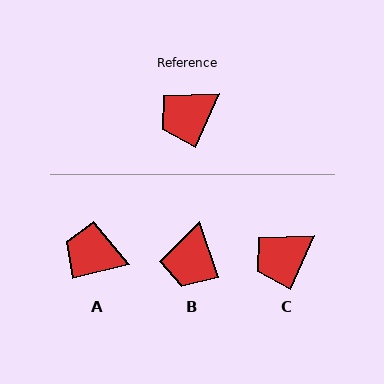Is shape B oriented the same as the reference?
No, it is off by about 43 degrees.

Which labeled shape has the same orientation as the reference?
C.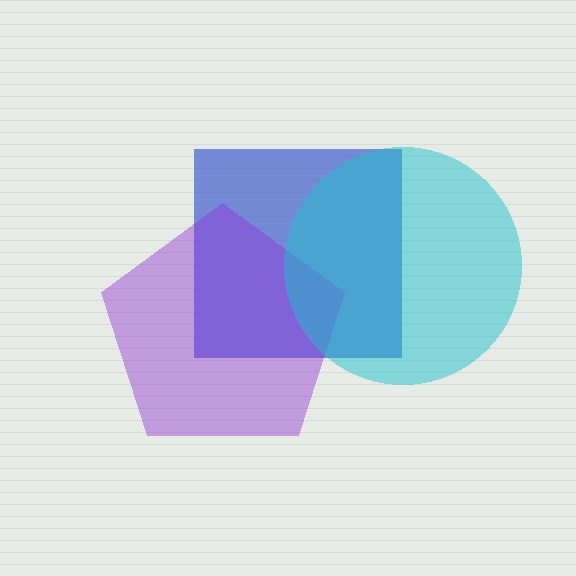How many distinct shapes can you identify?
There are 3 distinct shapes: a blue square, a purple pentagon, a cyan circle.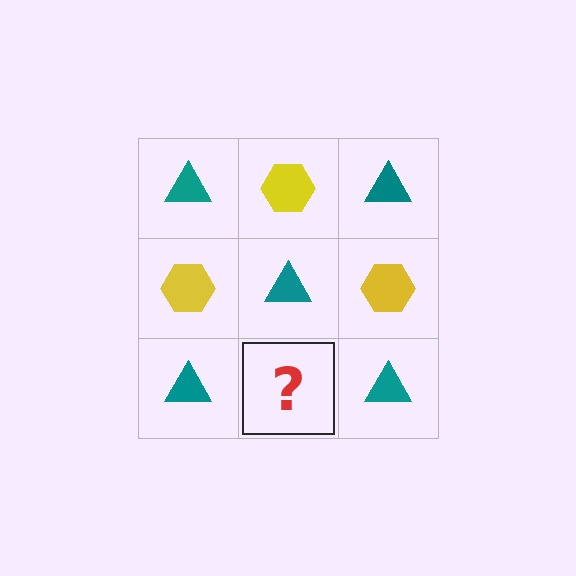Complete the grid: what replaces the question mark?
The question mark should be replaced with a yellow hexagon.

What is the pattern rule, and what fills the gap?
The rule is that it alternates teal triangle and yellow hexagon in a checkerboard pattern. The gap should be filled with a yellow hexagon.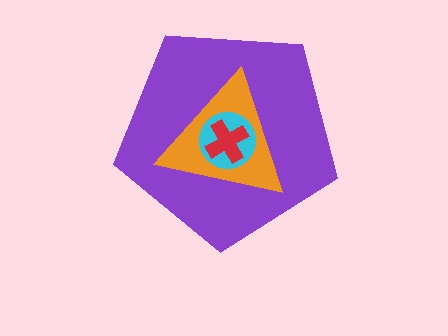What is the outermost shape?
The purple pentagon.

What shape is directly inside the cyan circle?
The red cross.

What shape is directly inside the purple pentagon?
The orange triangle.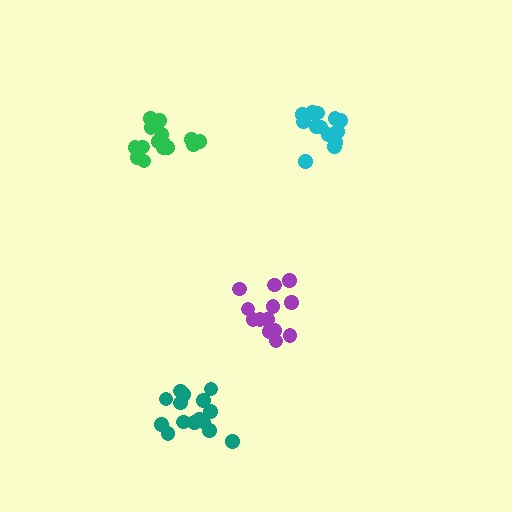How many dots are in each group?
Group 1: 16 dots, Group 2: 13 dots, Group 3: 15 dots, Group 4: 13 dots (57 total).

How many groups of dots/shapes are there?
There are 4 groups.